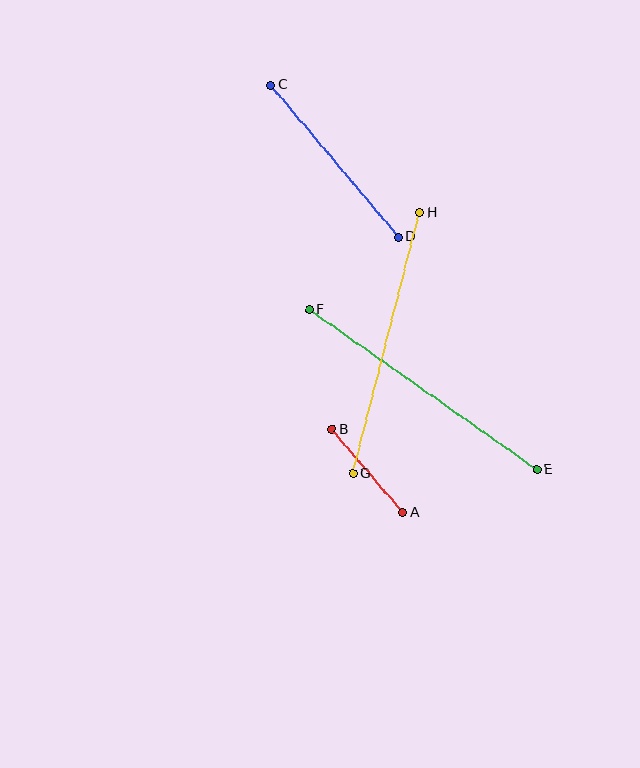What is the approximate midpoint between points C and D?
The midpoint is at approximately (335, 161) pixels.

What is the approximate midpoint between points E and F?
The midpoint is at approximately (423, 390) pixels.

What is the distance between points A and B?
The distance is approximately 109 pixels.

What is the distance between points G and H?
The distance is approximately 269 pixels.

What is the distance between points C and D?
The distance is approximately 199 pixels.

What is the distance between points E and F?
The distance is approximately 278 pixels.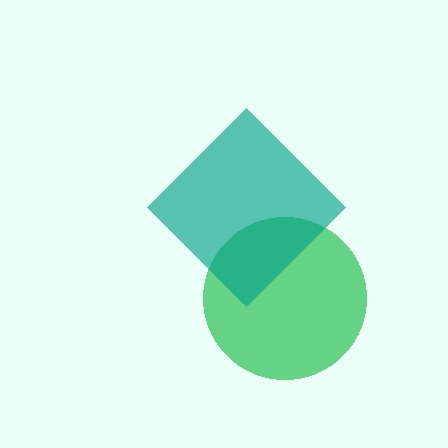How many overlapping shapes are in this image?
There are 2 overlapping shapes in the image.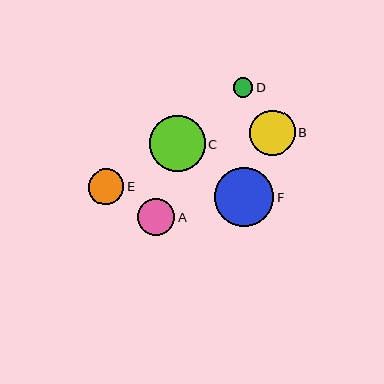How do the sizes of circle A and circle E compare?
Circle A and circle E are approximately the same size.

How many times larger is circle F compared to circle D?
Circle F is approximately 3.0 times the size of circle D.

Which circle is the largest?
Circle F is the largest with a size of approximately 59 pixels.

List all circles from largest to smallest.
From largest to smallest: F, C, B, A, E, D.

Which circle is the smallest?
Circle D is the smallest with a size of approximately 19 pixels.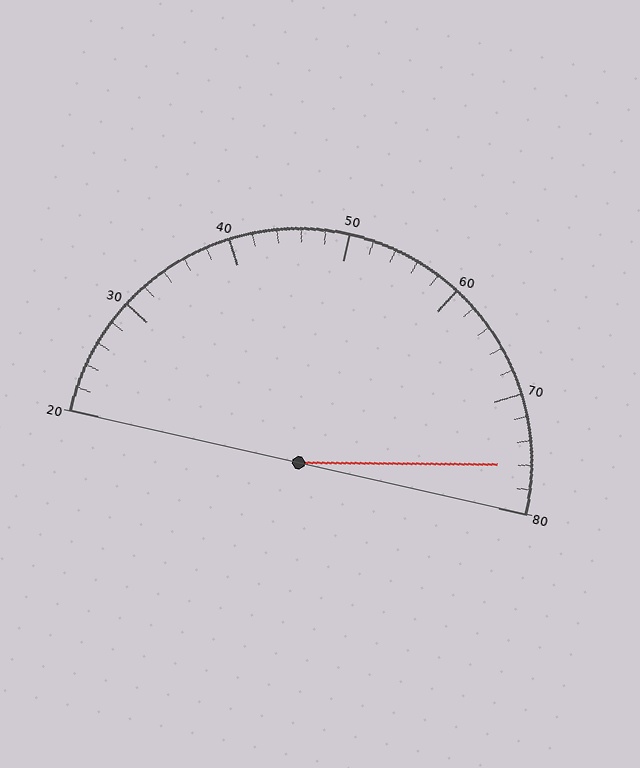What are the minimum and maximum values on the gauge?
The gauge ranges from 20 to 80.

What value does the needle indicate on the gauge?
The needle indicates approximately 76.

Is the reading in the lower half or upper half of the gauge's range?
The reading is in the upper half of the range (20 to 80).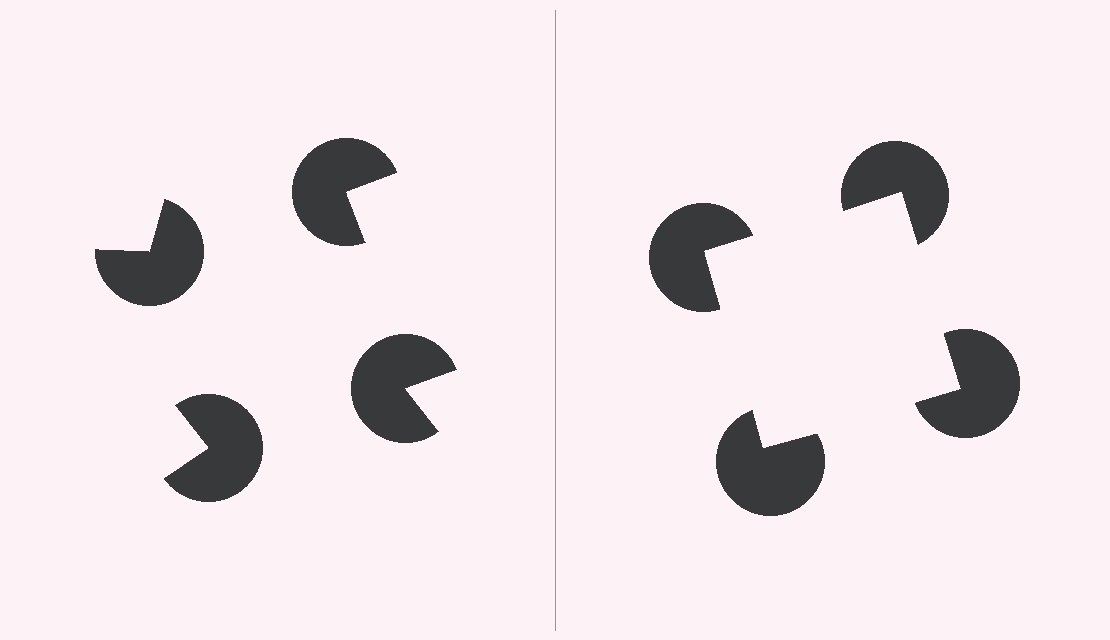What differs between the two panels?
The pac-man discs are positioned identically on both sides; only the wedge orientations differ. On the right they align to a square; on the left they are misaligned.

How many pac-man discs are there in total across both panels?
8 — 4 on each side.